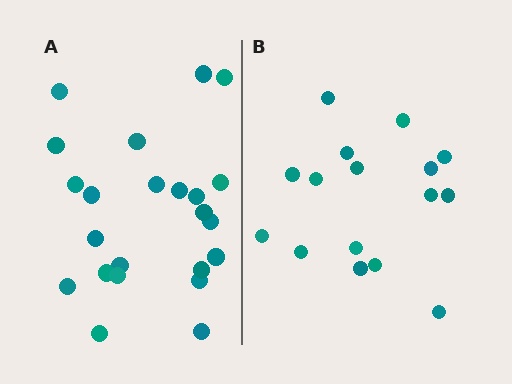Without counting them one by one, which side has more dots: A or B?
Region A (the left region) has more dots.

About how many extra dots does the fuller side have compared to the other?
Region A has roughly 8 or so more dots than region B.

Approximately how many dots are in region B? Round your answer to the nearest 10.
About 20 dots. (The exact count is 16, which rounds to 20.)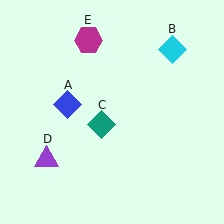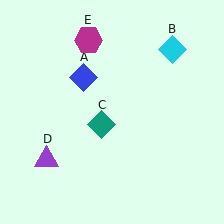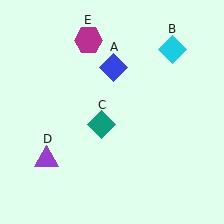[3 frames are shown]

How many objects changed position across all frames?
1 object changed position: blue diamond (object A).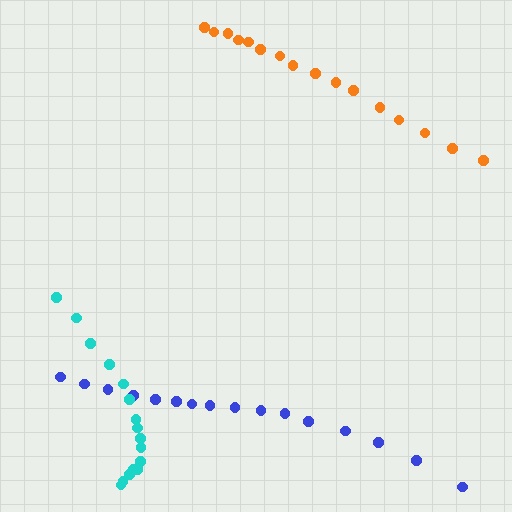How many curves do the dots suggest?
There are 3 distinct paths.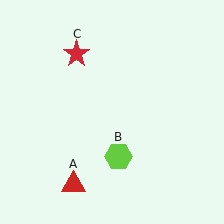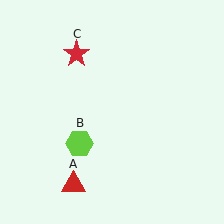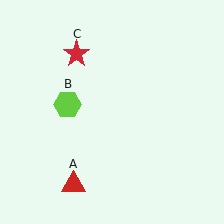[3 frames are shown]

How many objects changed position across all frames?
1 object changed position: lime hexagon (object B).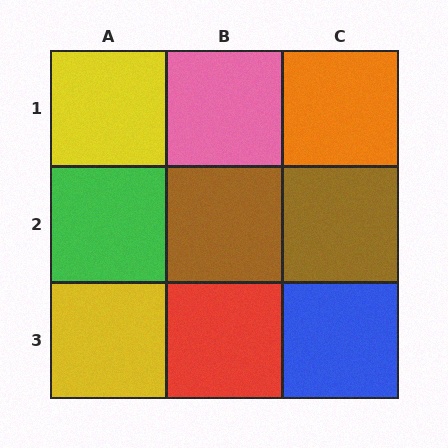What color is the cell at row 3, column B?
Red.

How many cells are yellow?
2 cells are yellow.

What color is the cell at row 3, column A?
Yellow.